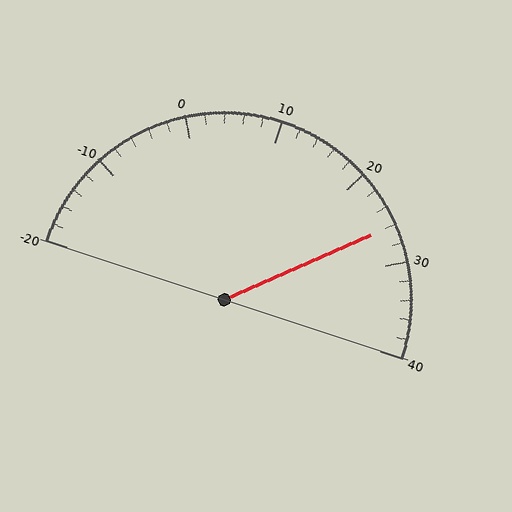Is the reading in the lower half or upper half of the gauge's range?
The reading is in the upper half of the range (-20 to 40).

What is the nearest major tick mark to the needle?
The nearest major tick mark is 30.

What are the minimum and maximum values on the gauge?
The gauge ranges from -20 to 40.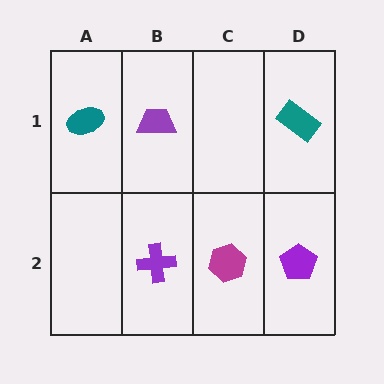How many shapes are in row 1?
3 shapes.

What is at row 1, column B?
A purple trapezoid.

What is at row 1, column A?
A teal ellipse.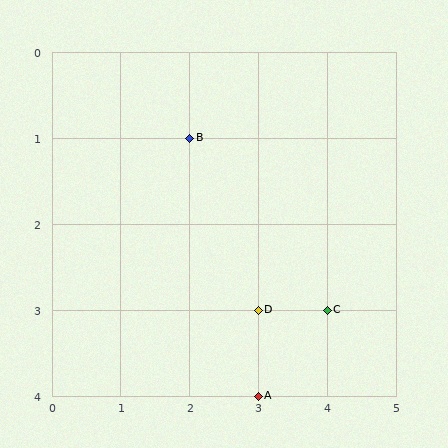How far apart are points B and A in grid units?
Points B and A are 1 column and 3 rows apart (about 3.2 grid units diagonally).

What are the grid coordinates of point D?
Point D is at grid coordinates (3, 3).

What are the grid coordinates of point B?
Point B is at grid coordinates (2, 1).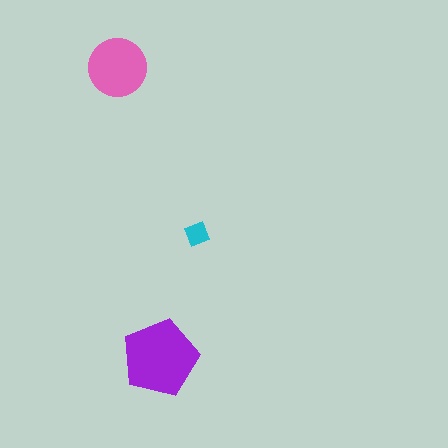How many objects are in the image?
There are 3 objects in the image.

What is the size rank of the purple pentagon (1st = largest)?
1st.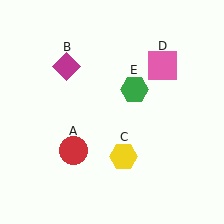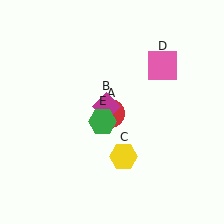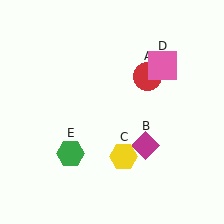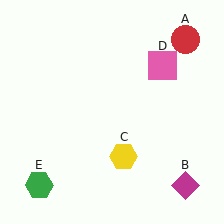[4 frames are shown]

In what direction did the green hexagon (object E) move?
The green hexagon (object E) moved down and to the left.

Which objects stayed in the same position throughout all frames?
Yellow hexagon (object C) and pink square (object D) remained stationary.